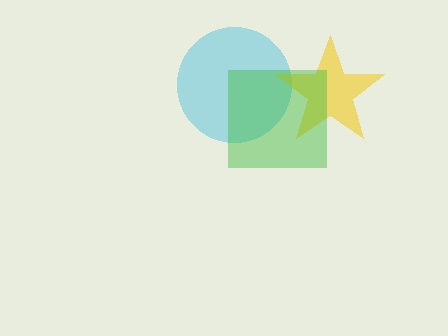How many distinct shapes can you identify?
There are 3 distinct shapes: a cyan circle, a yellow star, a green square.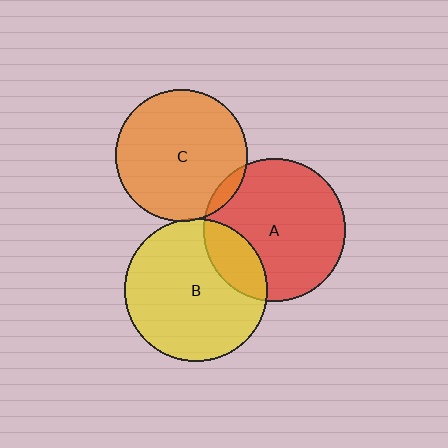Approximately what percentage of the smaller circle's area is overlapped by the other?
Approximately 20%.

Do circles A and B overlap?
Yes.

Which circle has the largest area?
Circle B (yellow).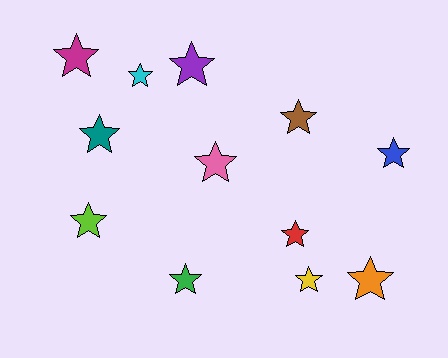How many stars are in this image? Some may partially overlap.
There are 12 stars.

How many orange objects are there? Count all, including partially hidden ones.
There is 1 orange object.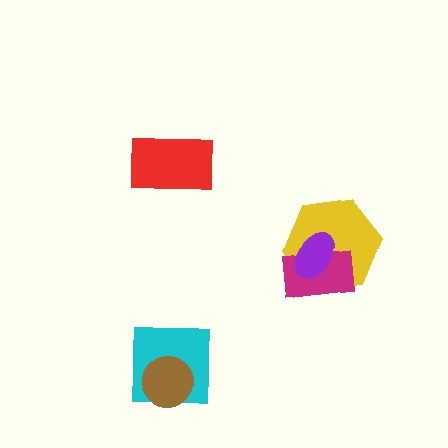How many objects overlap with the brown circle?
1 object overlaps with the brown circle.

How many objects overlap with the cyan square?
1 object overlaps with the cyan square.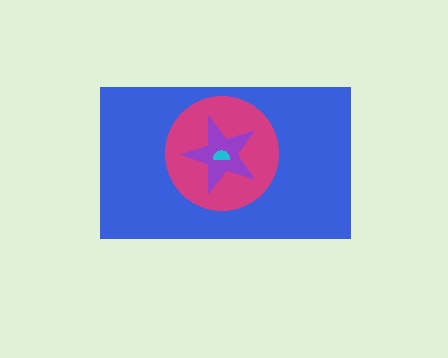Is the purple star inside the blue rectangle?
Yes.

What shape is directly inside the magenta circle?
The purple star.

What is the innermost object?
The cyan semicircle.